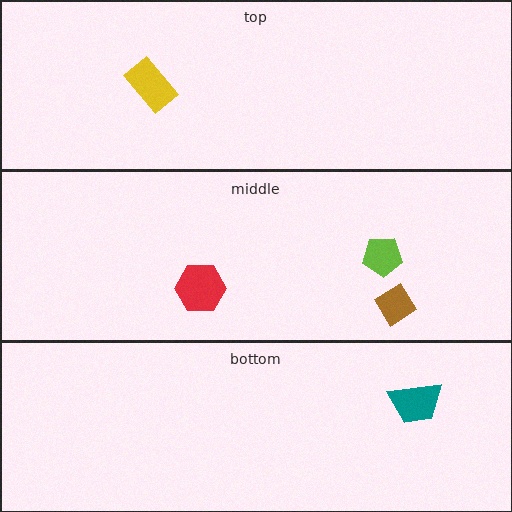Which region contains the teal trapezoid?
The bottom region.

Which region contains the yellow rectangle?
The top region.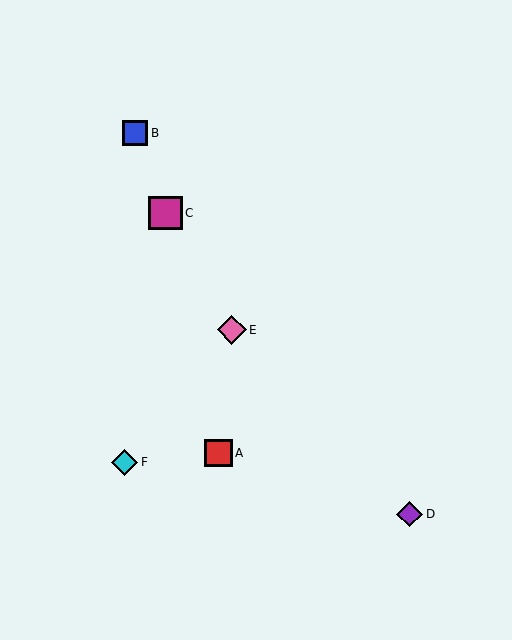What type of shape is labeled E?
Shape E is a pink diamond.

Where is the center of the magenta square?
The center of the magenta square is at (166, 213).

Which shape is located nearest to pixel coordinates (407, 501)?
The purple diamond (labeled D) at (410, 514) is nearest to that location.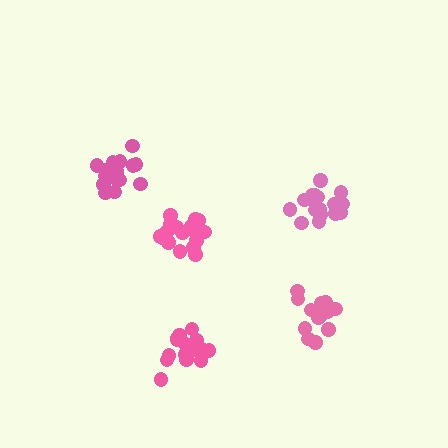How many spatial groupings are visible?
There are 5 spatial groupings.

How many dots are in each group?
Group 1: 16 dots, Group 2: 17 dots, Group 3: 17 dots, Group 4: 15 dots, Group 5: 15 dots (80 total).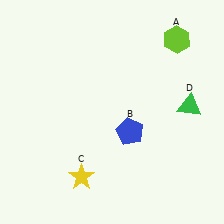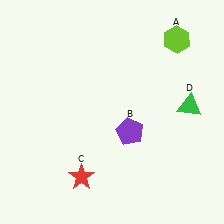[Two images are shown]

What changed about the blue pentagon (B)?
In Image 1, B is blue. In Image 2, it changed to purple.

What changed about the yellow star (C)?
In Image 1, C is yellow. In Image 2, it changed to red.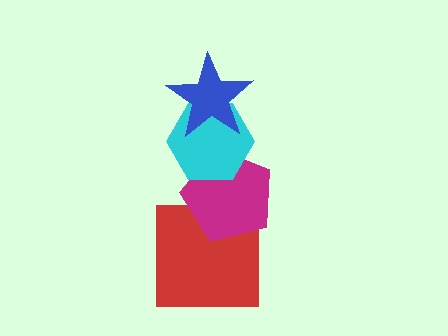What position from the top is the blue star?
The blue star is 1st from the top.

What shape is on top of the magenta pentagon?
The cyan hexagon is on top of the magenta pentagon.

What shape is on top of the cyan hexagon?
The blue star is on top of the cyan hexagon.